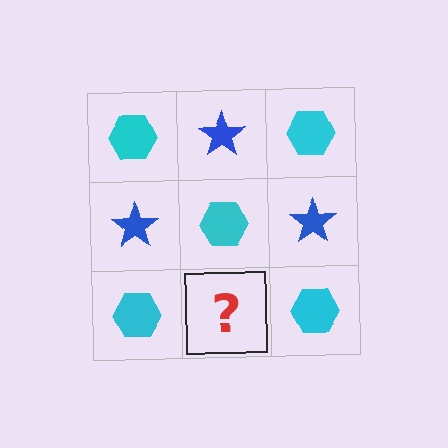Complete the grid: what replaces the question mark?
The question mark should be replaced with a blue star.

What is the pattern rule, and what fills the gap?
The rule is that it alternates cyan hexagon and blue star in a checkerboard pattern. The gap should be filled with a blue star.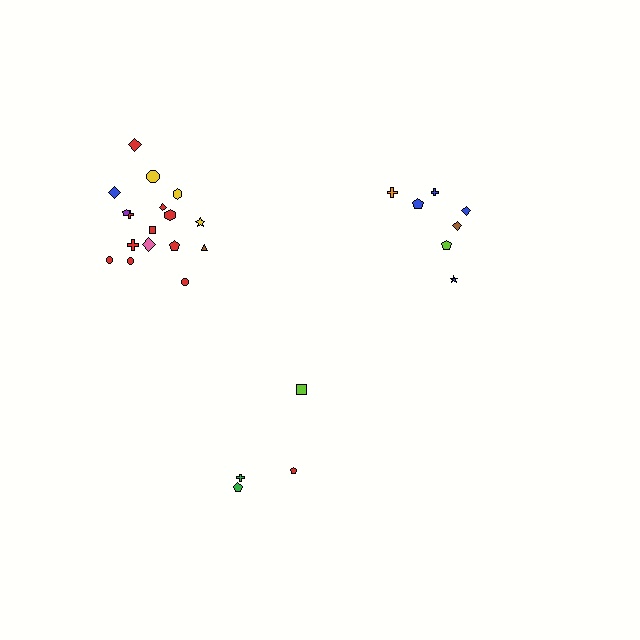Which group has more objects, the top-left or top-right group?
The top-left group.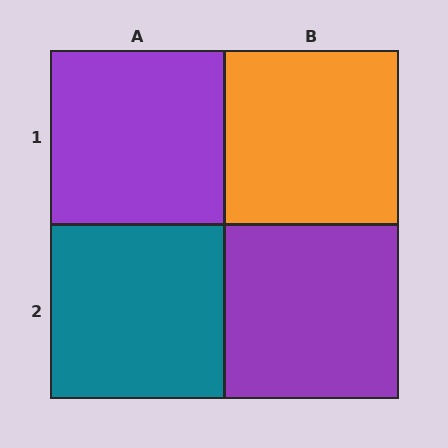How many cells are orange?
1 cell is orange.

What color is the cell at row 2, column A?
Teal.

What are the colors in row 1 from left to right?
Purple, orange.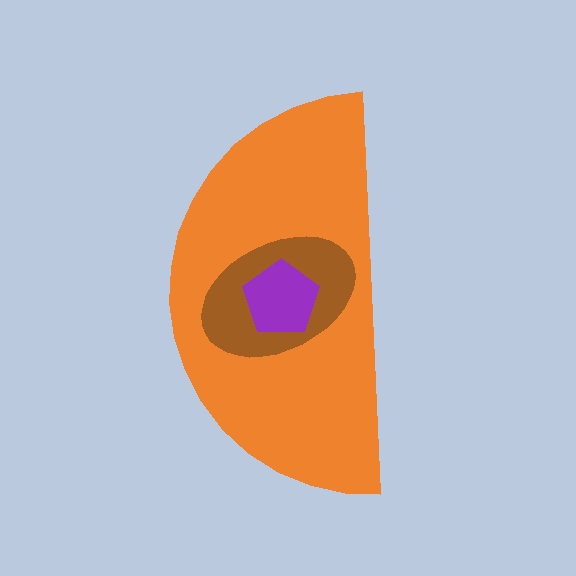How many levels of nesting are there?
3.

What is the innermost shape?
The purple pentagon.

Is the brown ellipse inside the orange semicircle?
Yes.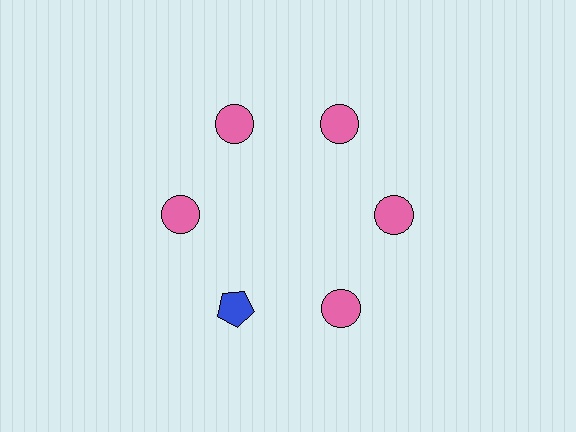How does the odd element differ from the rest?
It differs in both color (blue instead of pink) and shape (pentagon instead of circle).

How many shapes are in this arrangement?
There are 6 shapes arranged in a ring pattern.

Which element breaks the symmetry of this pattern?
The blue pentagon at roughly the 7 o'clock position breaks the symmetry. All other shapes are pink circles.